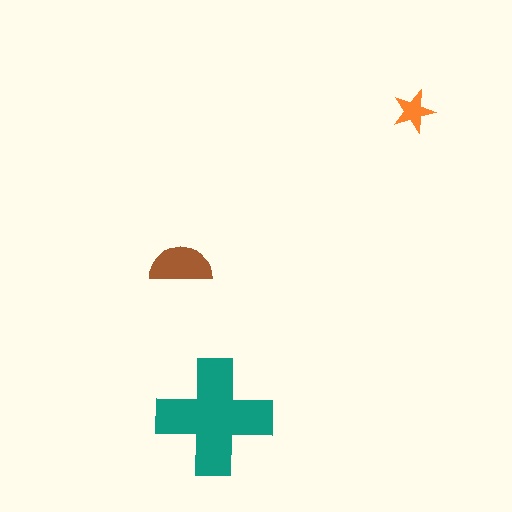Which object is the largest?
The teal cross.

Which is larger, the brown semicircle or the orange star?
The brown semicircle.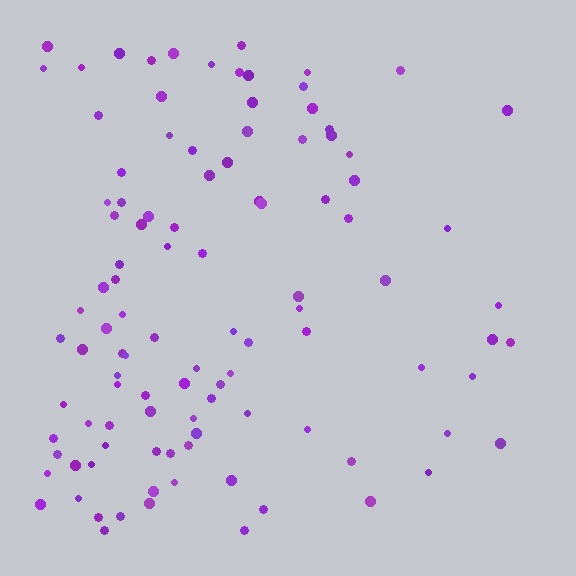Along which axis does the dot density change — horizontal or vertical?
Horizontal.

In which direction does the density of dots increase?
From right to left, with the left side densest.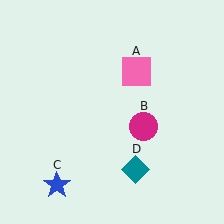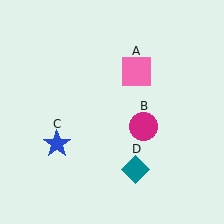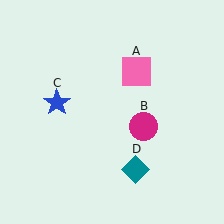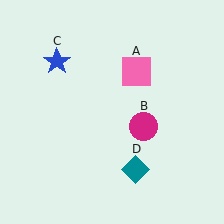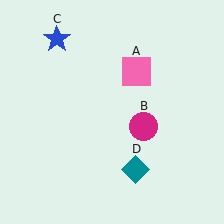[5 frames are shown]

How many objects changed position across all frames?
1 object changed position: blue star (object C).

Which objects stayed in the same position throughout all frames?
Pink square (object A) and magenta circle (object B) and teal diamond (object D) remained stationary.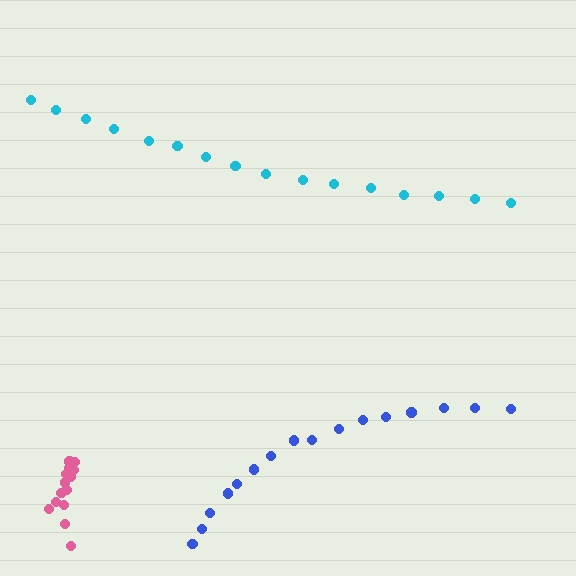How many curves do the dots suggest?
There are 3 distinct paths.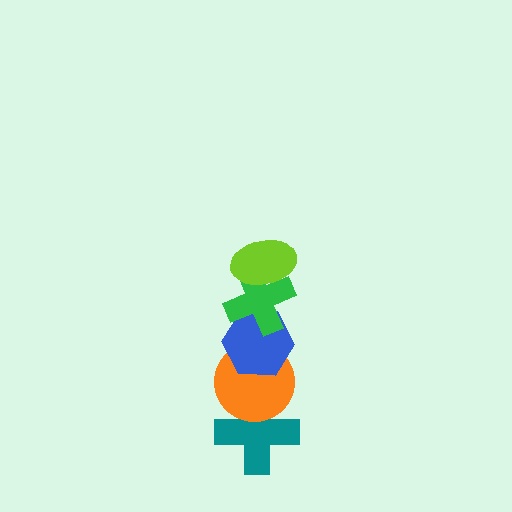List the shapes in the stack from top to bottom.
From top to bottom: the lime ellipse, the green cross, the blue hexagon, the orange circle, the teal cross.